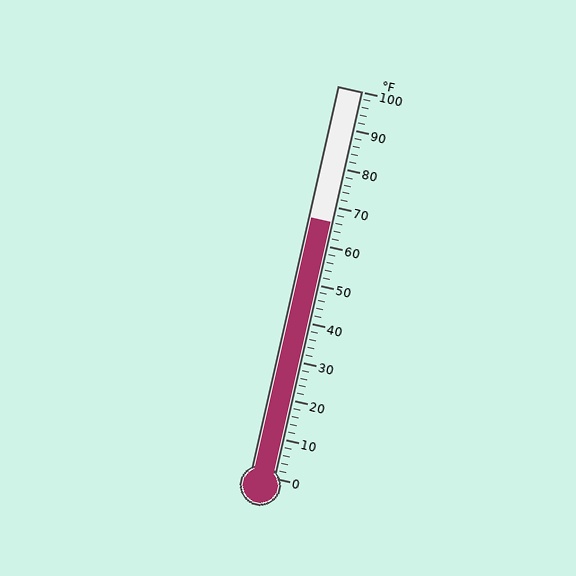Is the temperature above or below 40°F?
The temperature is above 40°F.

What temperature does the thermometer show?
The thermometer shows approximately 66°F.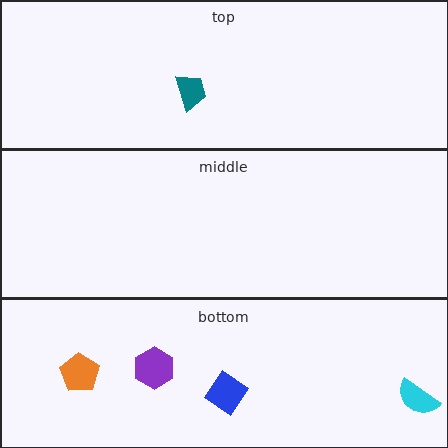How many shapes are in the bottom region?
4.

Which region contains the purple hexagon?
The bottom region.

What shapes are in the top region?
The teal trapezoid.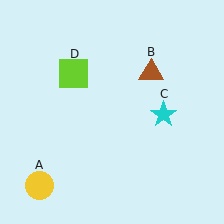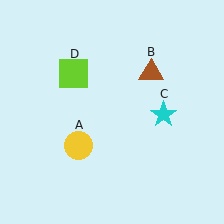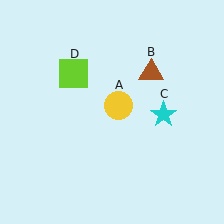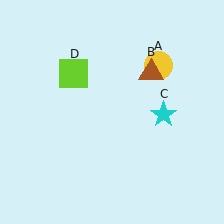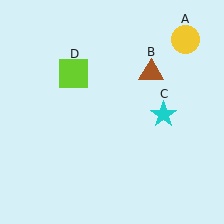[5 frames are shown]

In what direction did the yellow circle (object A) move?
The yellow circle (object A) moved up and to the right.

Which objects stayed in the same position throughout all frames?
Brown triangle (object B) and cyan star (object C) and lime square (object D) remained stationary.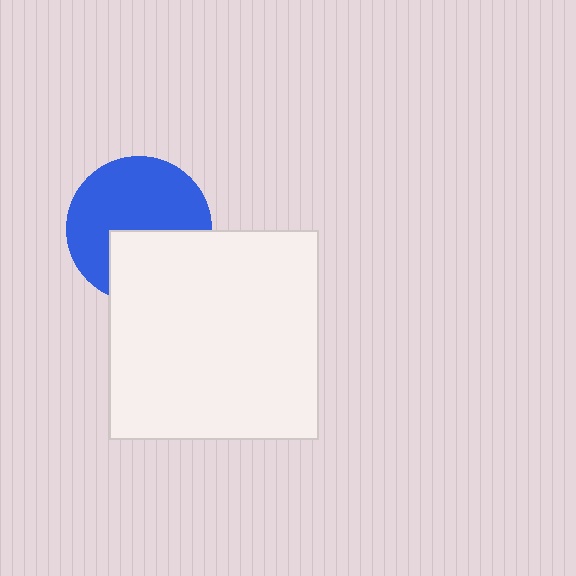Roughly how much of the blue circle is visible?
About half of it is visible (roughly 63%).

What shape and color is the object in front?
The object in front is a white square.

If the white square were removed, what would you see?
You would see the complete blue circle.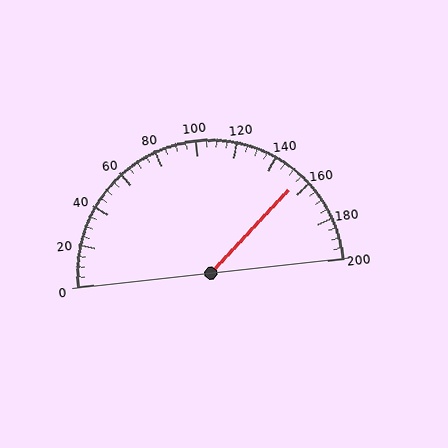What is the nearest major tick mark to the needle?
The nearest major tick mark is 160.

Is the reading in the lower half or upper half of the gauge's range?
The reading is in the upper half of the range (0 to 200).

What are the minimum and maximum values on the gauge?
The gauge ranges from 0 to 200.